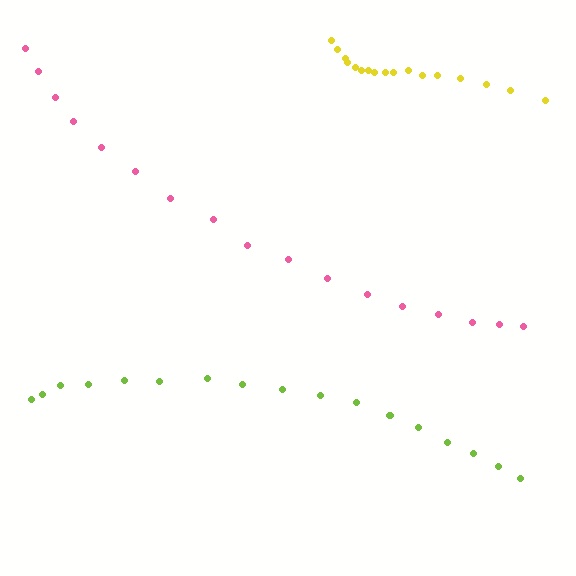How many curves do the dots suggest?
There are 3 distinct paths.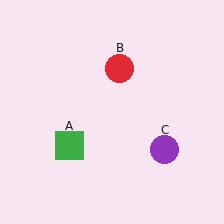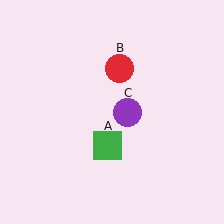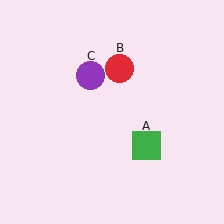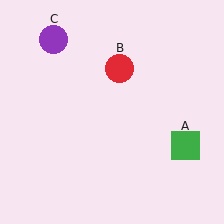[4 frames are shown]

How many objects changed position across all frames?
2 objects changed position: green square (object A), purple circle (object C).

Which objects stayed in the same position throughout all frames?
Red circle (object B) remained stationary.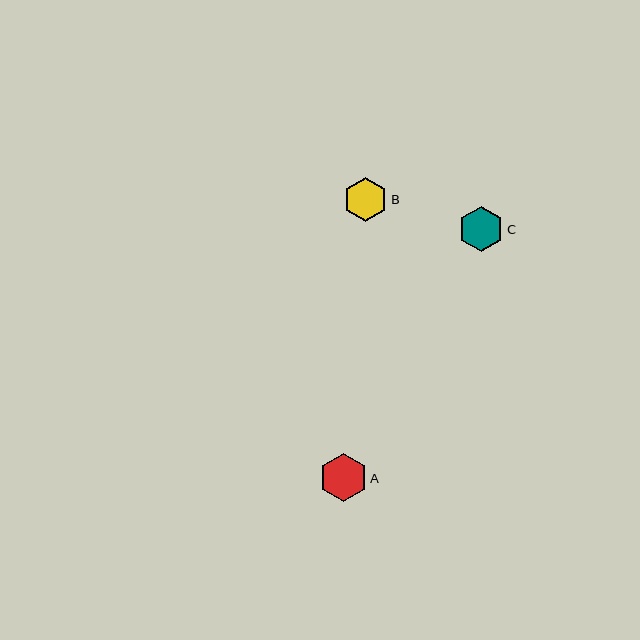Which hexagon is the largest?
Hexagon A is the largest with a size of approximately 47 pixels.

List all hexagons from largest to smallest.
From largest to smallest: A, C, B.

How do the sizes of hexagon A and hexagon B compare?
Hexagon A and hexagon B are approximately the same size.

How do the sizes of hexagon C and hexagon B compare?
Hexagon C and hexagon B are approximately the same size.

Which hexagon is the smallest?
Hexagon B is the smallest with a size of approximately 44 pixels.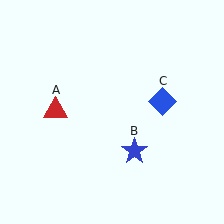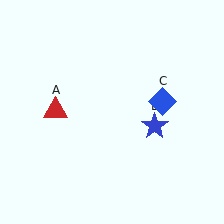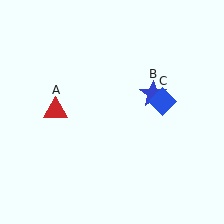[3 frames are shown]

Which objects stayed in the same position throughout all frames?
Red triangle (object A) and blue diamond (object C) remained stationary.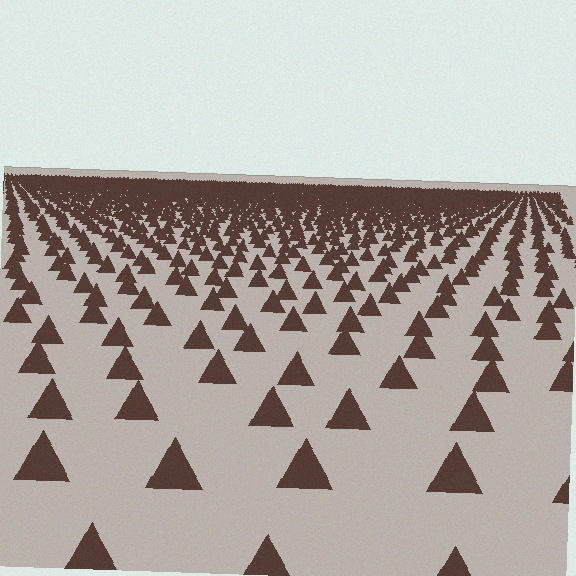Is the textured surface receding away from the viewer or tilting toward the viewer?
The surface is receding away from the viewer. Texture elements get smaller and denser toward the top.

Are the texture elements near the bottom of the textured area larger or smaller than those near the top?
Larger. Near the bottom, elements are closer to the viewer and appear at a bigger on-screen size.